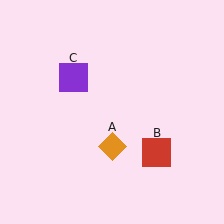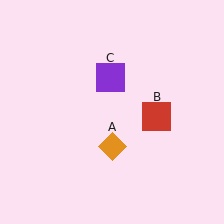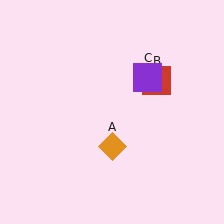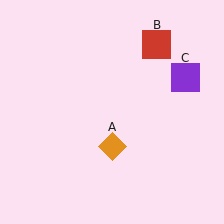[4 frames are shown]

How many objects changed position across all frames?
2 objects changed position: red square (object B), purple square (object C).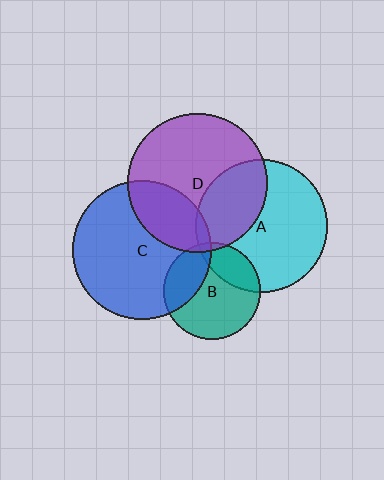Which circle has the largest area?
Circle D (purple).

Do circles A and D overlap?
Yes.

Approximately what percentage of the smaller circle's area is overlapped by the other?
Approximately 35%.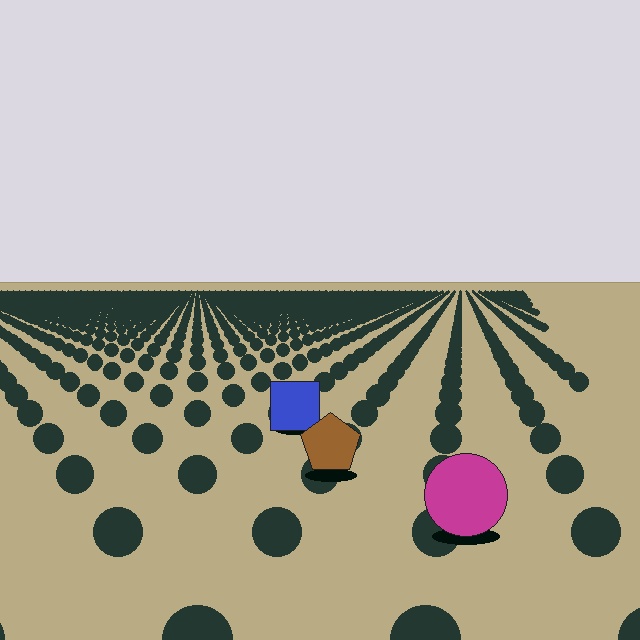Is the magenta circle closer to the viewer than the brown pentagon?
Yes. The magenta circle is closer — you can tell from the texture gradient: the ground texture is coarser near it.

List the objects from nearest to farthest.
From nearest to farthest: the magenta circle, the brown pentagon, the blue square.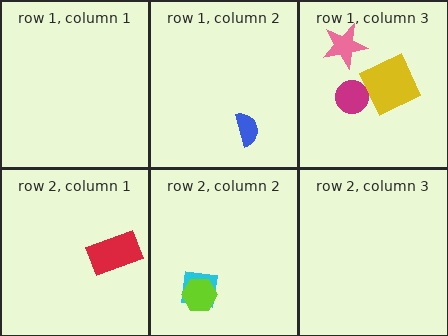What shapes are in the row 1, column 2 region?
The blue semicircle.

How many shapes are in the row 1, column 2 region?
1.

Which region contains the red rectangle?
The row 2, column 1 region.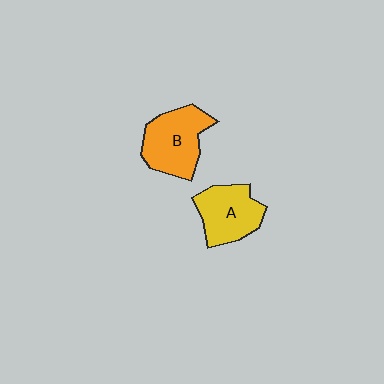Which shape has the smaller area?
Shape A (yellow).